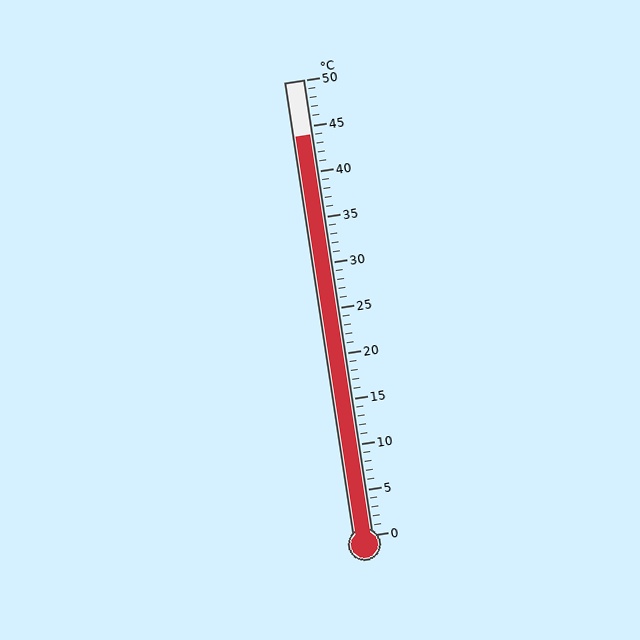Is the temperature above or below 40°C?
The temperature is above 40°C.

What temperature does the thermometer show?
The thermometer shows approximately 44°C.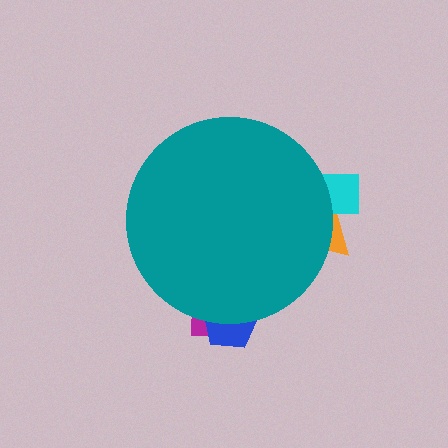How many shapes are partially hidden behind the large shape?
4 shapes are partially hidden.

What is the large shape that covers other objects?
A teal circle.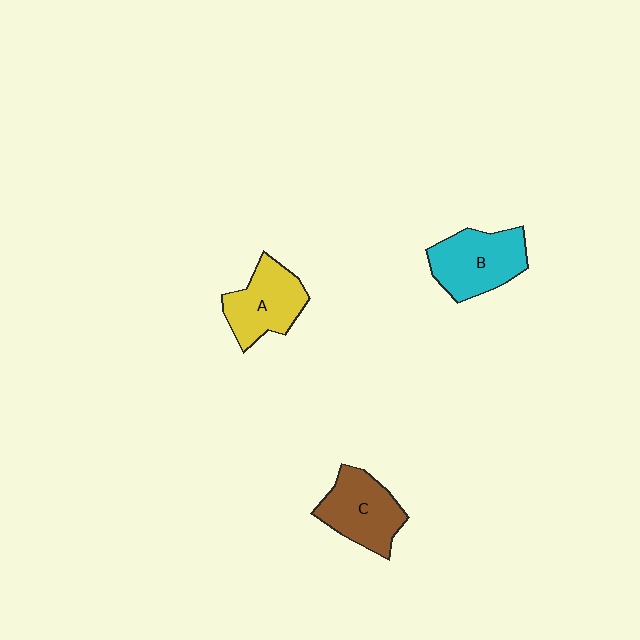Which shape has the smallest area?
Shape A (yellow).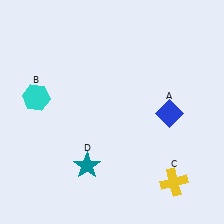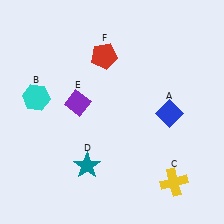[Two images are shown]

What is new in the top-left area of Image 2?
A red pentagon (F) was added in the top-left area of Image 2.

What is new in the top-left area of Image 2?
A purple diamond (E) was added in the top-left area of Image 2.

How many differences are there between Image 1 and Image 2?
There are 2 differences between the two images.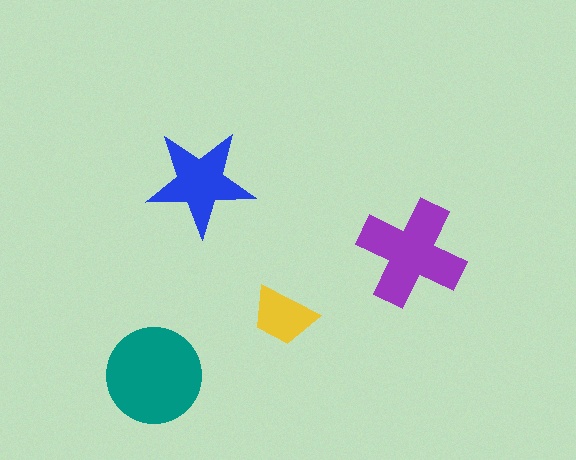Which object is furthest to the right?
The purple cross is rightmost.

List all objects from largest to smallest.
The teal circle, the purple cross, the blue star, the yellow trapezoid.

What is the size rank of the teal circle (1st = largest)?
1st.